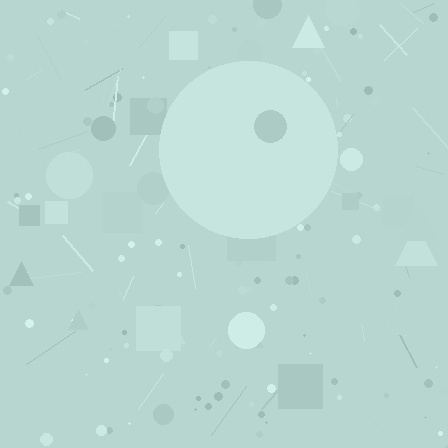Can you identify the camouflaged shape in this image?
The camouflaged shape is a circle.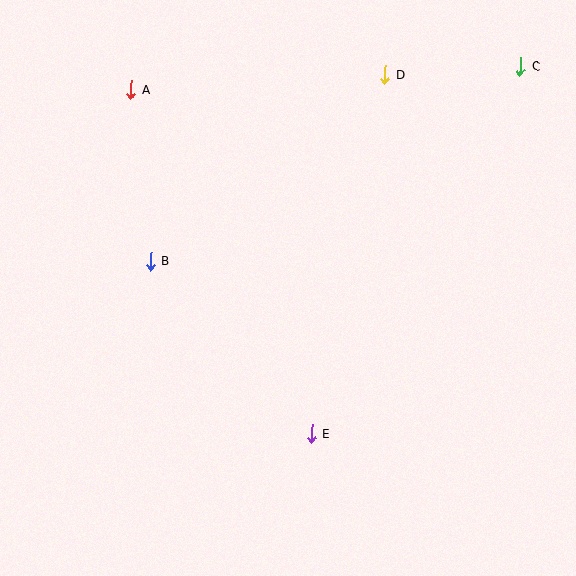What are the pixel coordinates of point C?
Point C is at (520, 66).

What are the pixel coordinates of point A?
Point A is at (131, 90).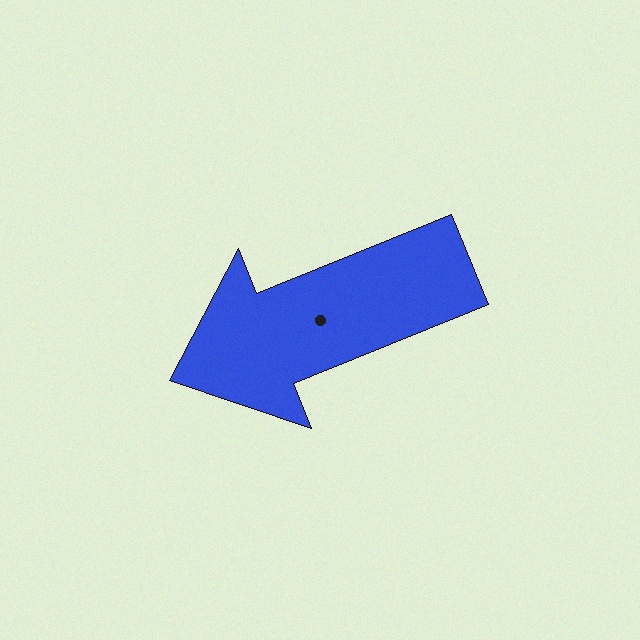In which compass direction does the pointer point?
West.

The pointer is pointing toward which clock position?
Roughly 8 o'clock.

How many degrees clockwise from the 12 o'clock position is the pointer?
Approximately 248 degrees.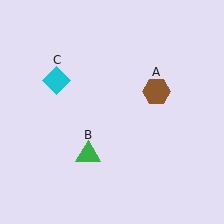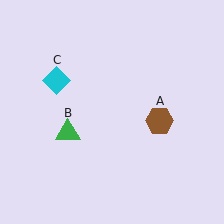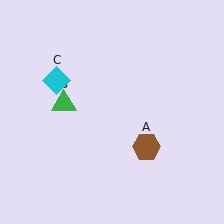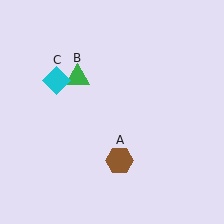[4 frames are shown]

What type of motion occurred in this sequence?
The brown hexagon (object A), green triangle (object B) rotated clockwise around the center of the scene.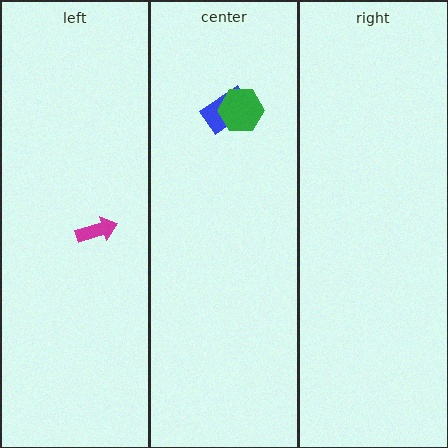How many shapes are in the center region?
2.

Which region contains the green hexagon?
The center region.